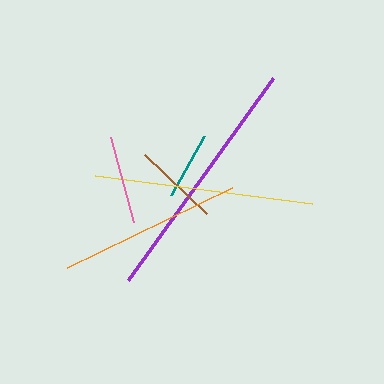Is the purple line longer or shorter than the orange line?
The purple line is longer than the orange line.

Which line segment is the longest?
The purple line is the longest at approximately 249 pixels.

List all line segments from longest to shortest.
From longest to shortest: purple, yellow, orange, pink, brown, teal.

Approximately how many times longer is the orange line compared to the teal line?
The orange line is approximately 2.7 times the length of the teal line.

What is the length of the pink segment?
The pink segment is approximately 88 pixels long.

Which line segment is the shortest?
The teal line is the shortest at approximately 68 pixels.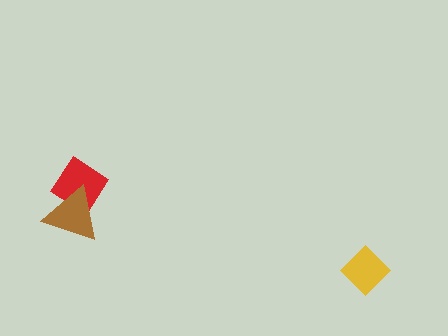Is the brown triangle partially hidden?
No, no other shape covers it.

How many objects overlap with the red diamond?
1 object overlaps with the red diamond.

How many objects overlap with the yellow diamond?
0 objects overlap with the yellow diamond.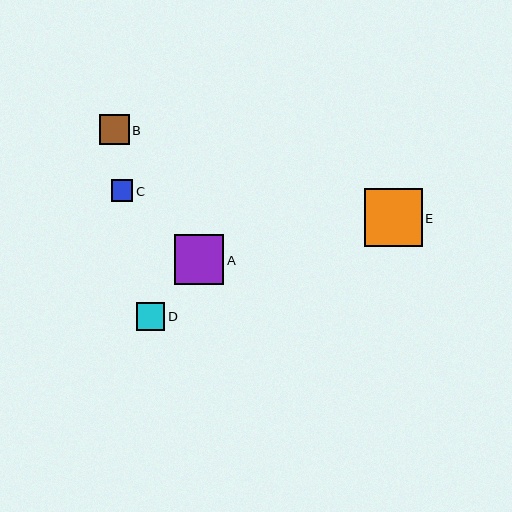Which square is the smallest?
Square C is the smallest with a size of approximately 22 pixels.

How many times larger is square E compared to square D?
Square E is approximately 2.1 times the size of square D.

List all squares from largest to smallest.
From largest to smallest: E, A, B, D, C.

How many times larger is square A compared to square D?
Square A is approximately 1.8 times the size of square D.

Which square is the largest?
Square E is the largest with a size of approximately 58 pixels.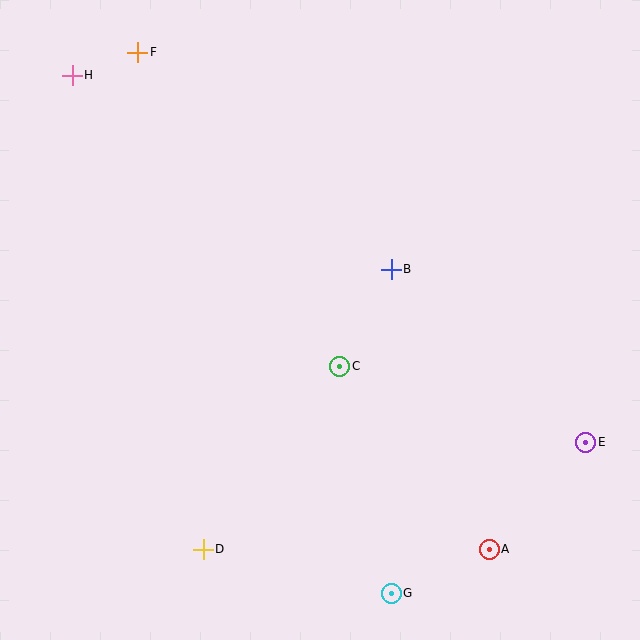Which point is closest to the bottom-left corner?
Point D is closest to the bottom-left corner.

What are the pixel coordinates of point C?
Point C is at (340, 366).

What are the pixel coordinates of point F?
Point F is at (138, 52).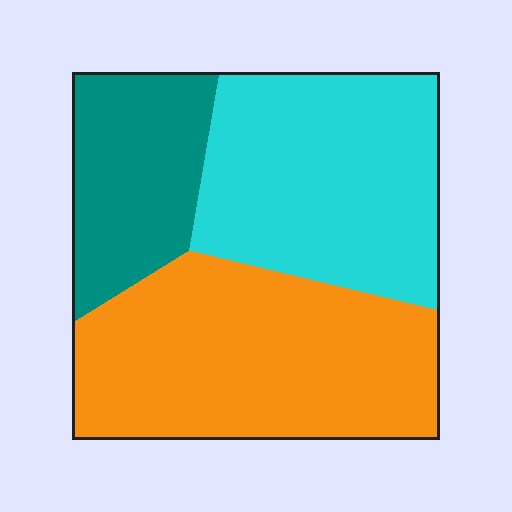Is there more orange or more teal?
Orange.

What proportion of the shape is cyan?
Cyan covers about 35% of the shape.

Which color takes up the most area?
Orange, at roughly 45%.